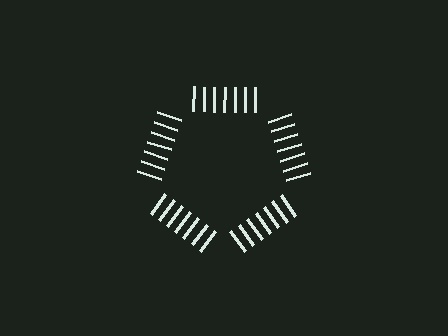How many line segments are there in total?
35 — 7 along each of the 5 edges.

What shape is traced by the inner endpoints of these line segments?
An illusory pentagon — the line segments terminate on its edges but no continuous stroke is drawn.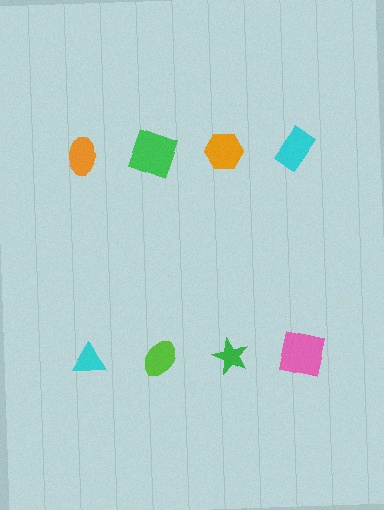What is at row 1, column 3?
An orange hexagon.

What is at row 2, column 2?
A lime ellipse.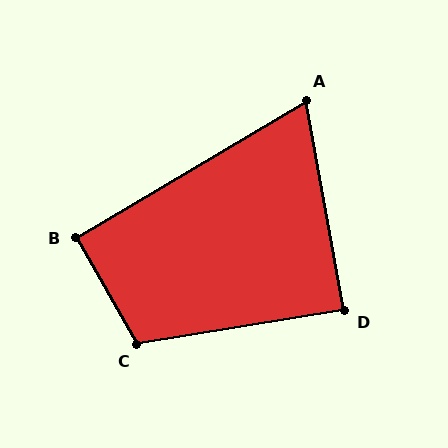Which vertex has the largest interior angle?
C, at approximately 110 degrees.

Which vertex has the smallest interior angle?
A, at approximately 70 degrees.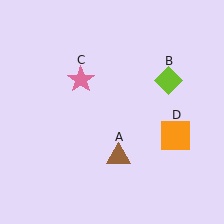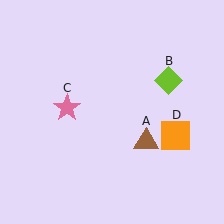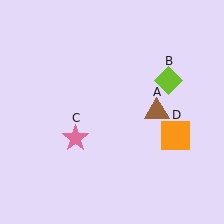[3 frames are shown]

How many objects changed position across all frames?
2 objects changed position: brown triangle (object A), pink star (object C).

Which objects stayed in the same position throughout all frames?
Lime diamond (object B) and orange square (object D) remained stationary.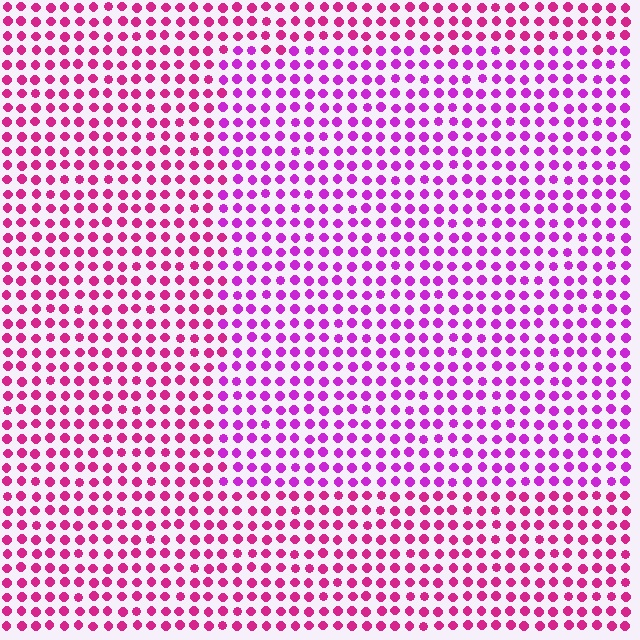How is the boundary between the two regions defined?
The boundary is defined purely by a slight shift in hue (about 28 degrees). Spacing, size, and orientation are identical on both sides.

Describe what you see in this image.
The image is filled with small magenta elements in a uniform arrangement. A rectangle-shaped region is visible where the elements are tinted to a slightly different hue, forming a subtle color boundary.